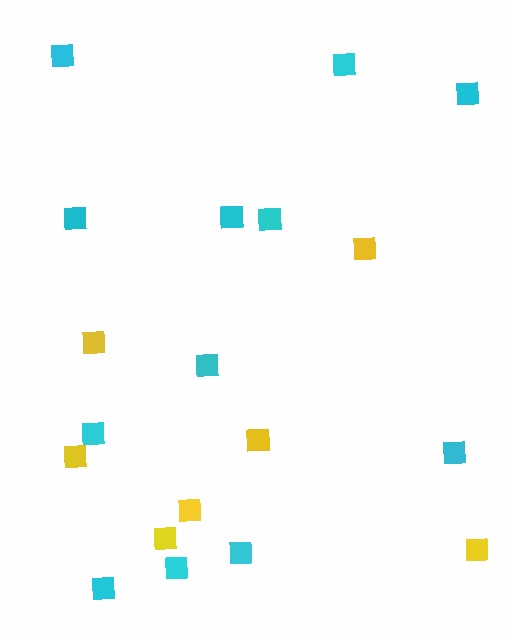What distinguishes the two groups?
There are 2 groups: one group of yellow squares (7) and one group of cyan squares (12).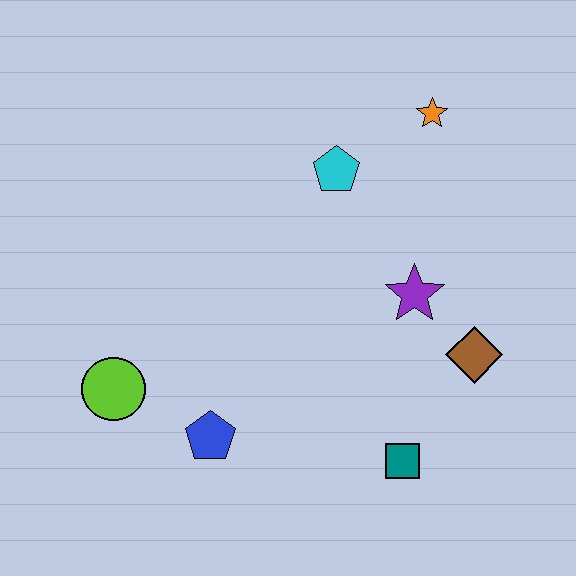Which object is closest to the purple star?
The brown diamond is closest to the purple star.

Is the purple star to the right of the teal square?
Yes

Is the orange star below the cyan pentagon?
No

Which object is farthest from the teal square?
The orange star is farthest from the teal square.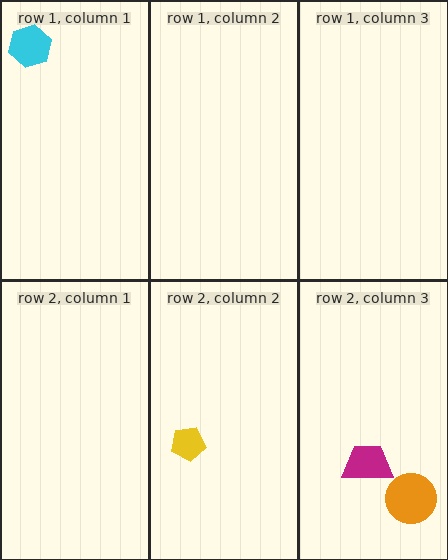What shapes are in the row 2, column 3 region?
The orange circle, the magenta trapezoid.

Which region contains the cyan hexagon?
The row 1, column 1 region.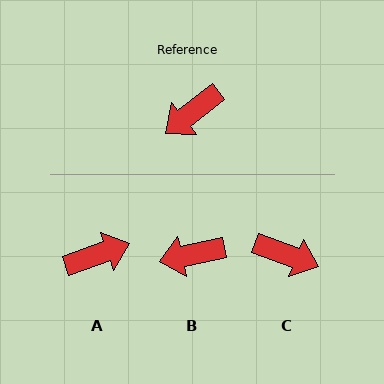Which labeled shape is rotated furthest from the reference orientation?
A, about 161 degrees away.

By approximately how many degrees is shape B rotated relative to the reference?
Approximately 26 degrees clockwise.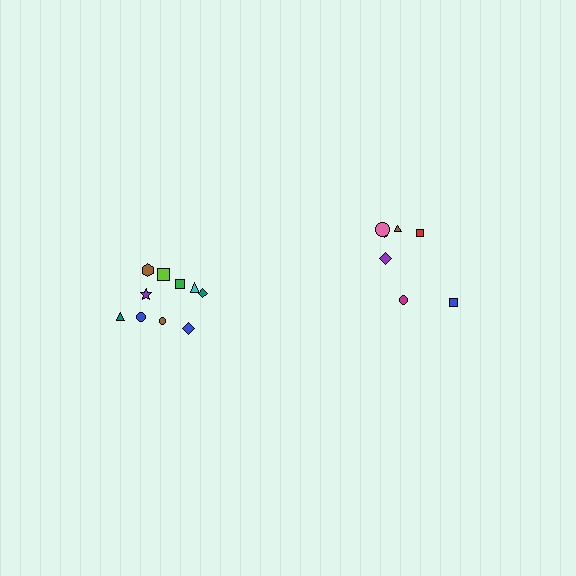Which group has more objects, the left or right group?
The left group.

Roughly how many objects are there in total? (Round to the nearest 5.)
Roughly 15 objects in total.